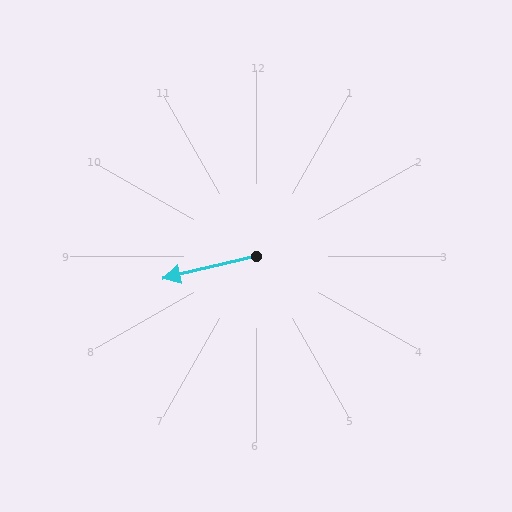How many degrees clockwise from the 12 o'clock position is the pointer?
Approximately 257 degrees.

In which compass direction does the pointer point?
West.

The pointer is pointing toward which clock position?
Roughly 9 o'clock.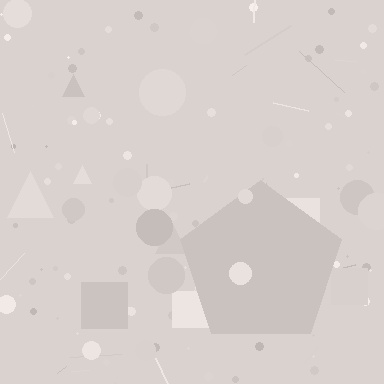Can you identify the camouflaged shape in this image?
The camouflaged shape is a pentagon.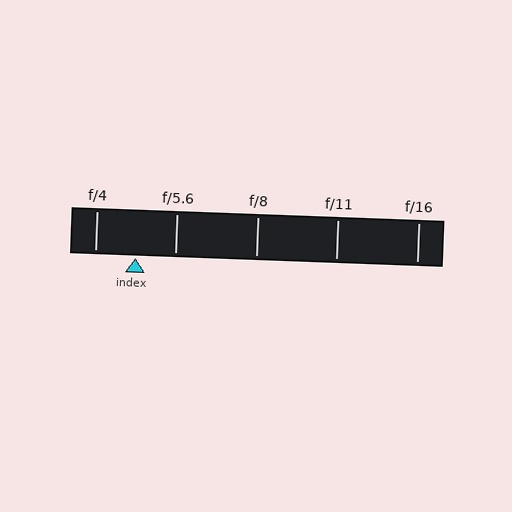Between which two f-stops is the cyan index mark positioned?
The index mark is between f/4 and f/5.6.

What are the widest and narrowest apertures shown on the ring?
The widest aperture shown is f/4 and the narrowest is f/16.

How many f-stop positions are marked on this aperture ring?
There are 5 f-stop positions marked.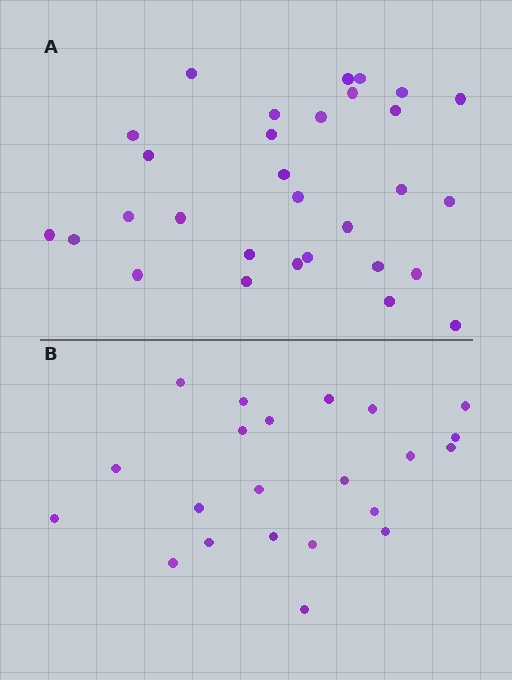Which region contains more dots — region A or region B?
Region A (the top region) has more dots.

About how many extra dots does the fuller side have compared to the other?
Region A has roughly 8 or so more dots than region B.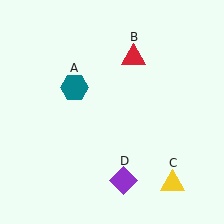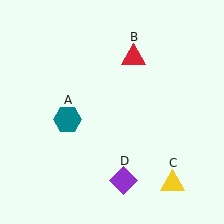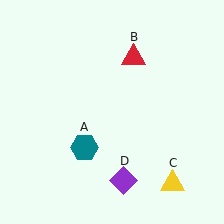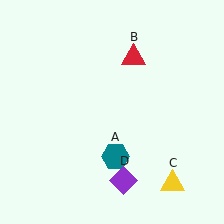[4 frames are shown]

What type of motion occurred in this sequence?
The teal hexagon (object A) rotated counterclockwise around the center of the scene.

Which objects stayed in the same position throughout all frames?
Red triangle (object B) and yellow triangle (object C) and purple diamond (object D) remained stationary.